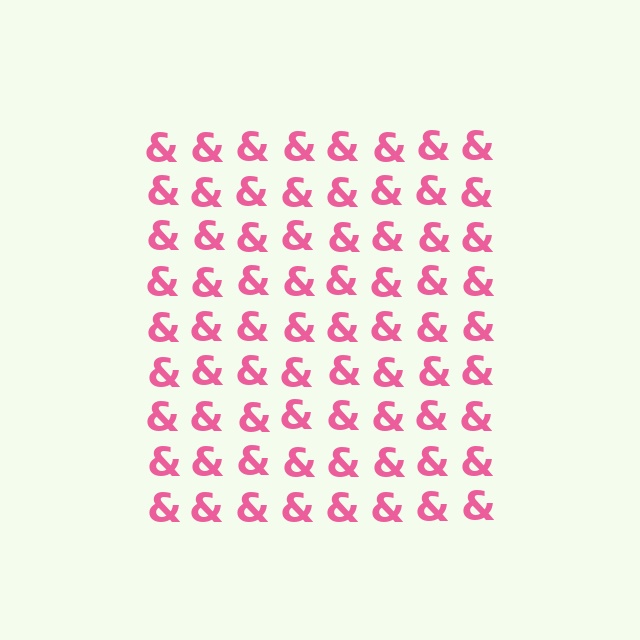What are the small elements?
The small elements are ampersands.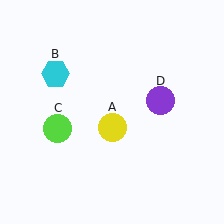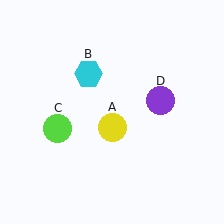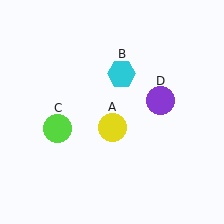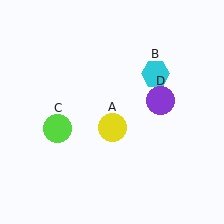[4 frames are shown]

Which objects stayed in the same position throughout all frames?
Yellow circle (object A) and lime circle (object C) and purple circle (object D) remained stationary.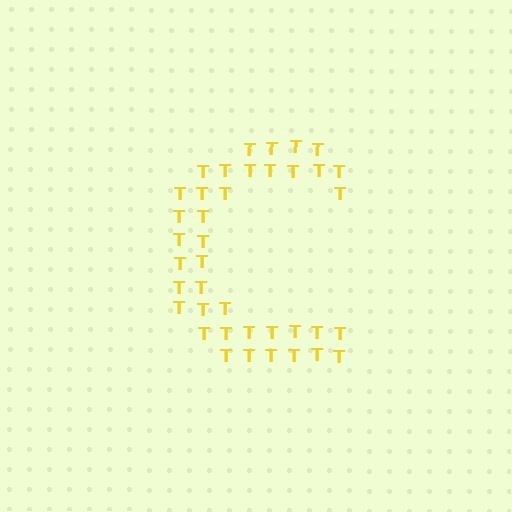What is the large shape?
The large shape is the letter C.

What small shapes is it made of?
It is made of small letter T's.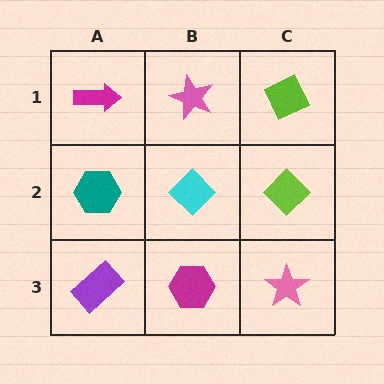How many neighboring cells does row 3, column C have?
2.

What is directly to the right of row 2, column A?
A cyan diamond.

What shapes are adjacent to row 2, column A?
A magenta arrow (row 1, column A), a purple rectangle (row 3, column A), a cyan diamond (row 2, column B).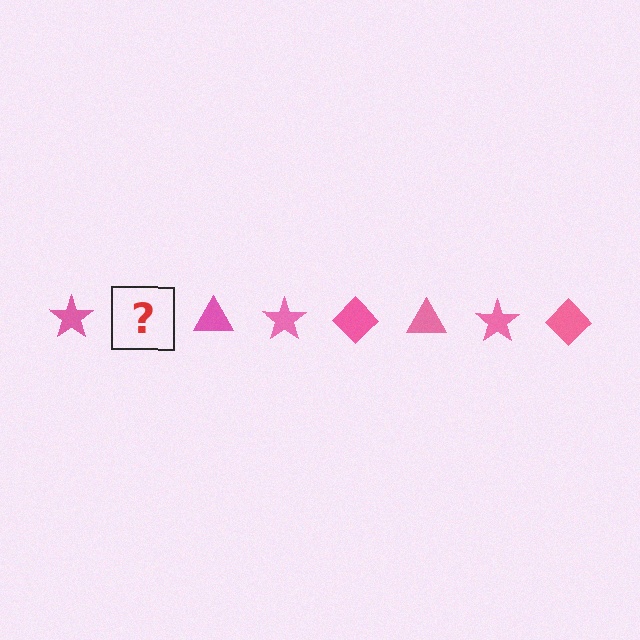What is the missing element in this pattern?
The missing element is a pink diamond.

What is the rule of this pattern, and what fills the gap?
The rule is that the pattern cycles through star, diamond, triangle shapes in pink. The gap should be filled with a pink diamond.